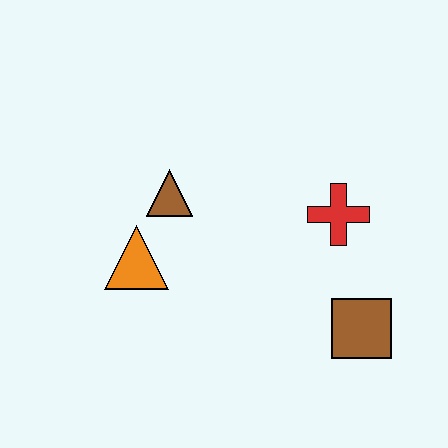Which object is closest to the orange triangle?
The brown triangle is closest to the orange triangle.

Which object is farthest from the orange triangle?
The brown square is farthest from the orange triangle.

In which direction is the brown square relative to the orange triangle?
The brown square is to the right of the orange triangle.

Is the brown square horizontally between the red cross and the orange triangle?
No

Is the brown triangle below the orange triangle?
No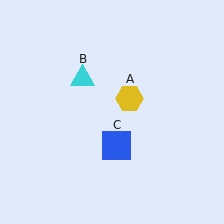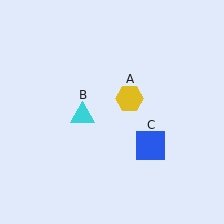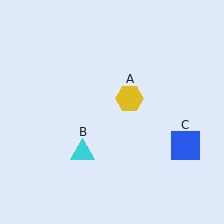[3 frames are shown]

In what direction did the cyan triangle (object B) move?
The cyan triangle (object B) moved down.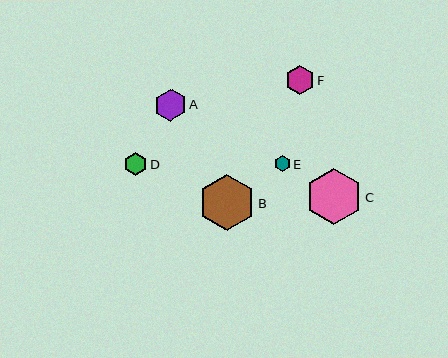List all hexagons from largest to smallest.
From largest to smallest: B, C, A, F, D, E.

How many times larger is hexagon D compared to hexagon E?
Hexagon D is approximately 1.5 times the size of hexagon E.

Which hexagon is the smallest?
Hexagon E is the smallest with a size of approximately 15 pixels.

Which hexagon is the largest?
Hexagon B is the largest with a size of approximately 56 pixels.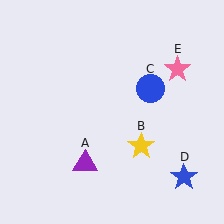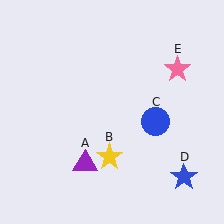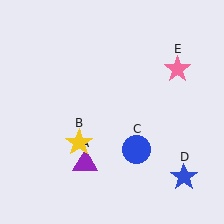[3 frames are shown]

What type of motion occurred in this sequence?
The yellow star (object B), blue circle (object C) rotated clockwise around the center of the scene.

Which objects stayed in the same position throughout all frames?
Purple triangle (object A) and blue star (object D) and pink star (object E) remained stationary.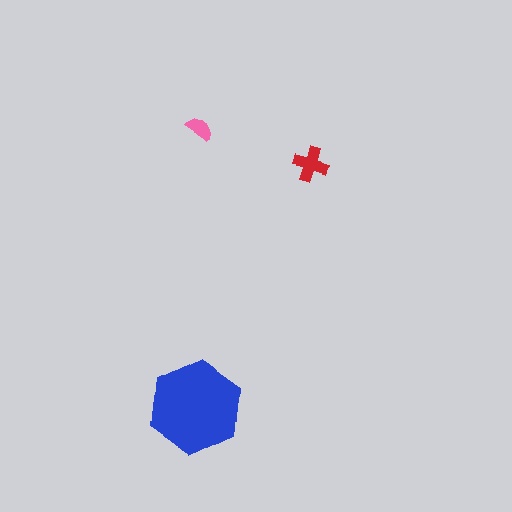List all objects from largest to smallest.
The blue hexagon, the red cross, the pink semicircle.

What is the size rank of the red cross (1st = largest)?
2nd.